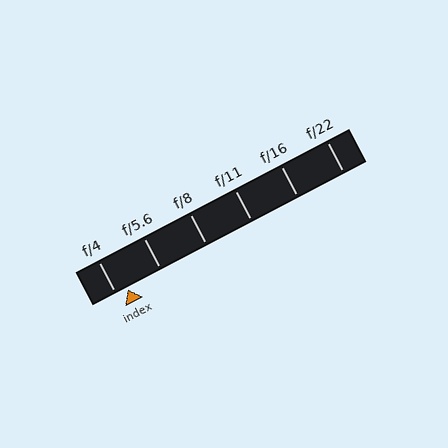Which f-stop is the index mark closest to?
The index mark is closest to f/4.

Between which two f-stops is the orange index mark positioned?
The index mark is between f/4 and f/5.6.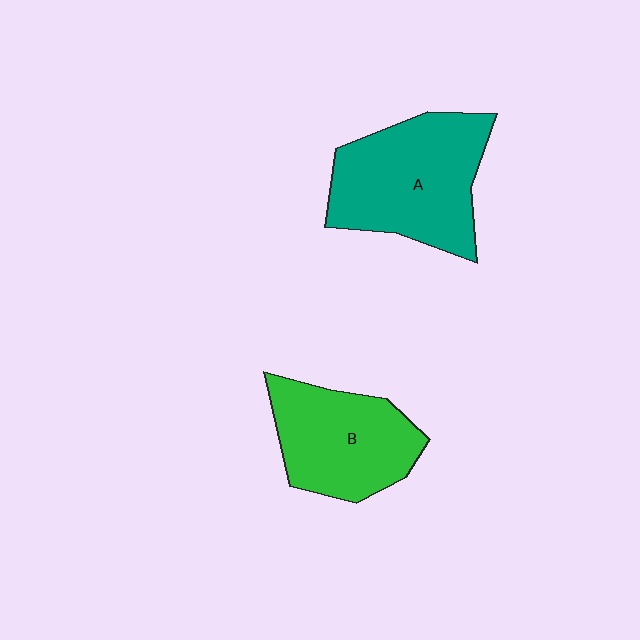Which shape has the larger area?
Shape A (teal).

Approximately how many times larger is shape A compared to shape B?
Approximately 1.2 times.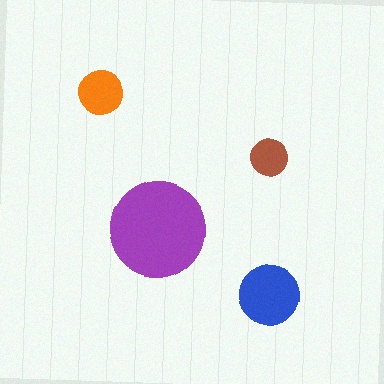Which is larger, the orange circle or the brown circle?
The orange one.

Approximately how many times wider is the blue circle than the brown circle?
About 1.5 times wider.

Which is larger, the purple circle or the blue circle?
The purple one.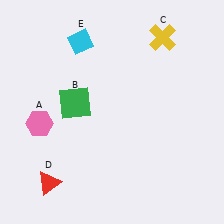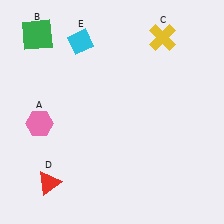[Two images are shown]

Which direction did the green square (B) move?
The green square (B) moved up.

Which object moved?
The green square (B) moved up.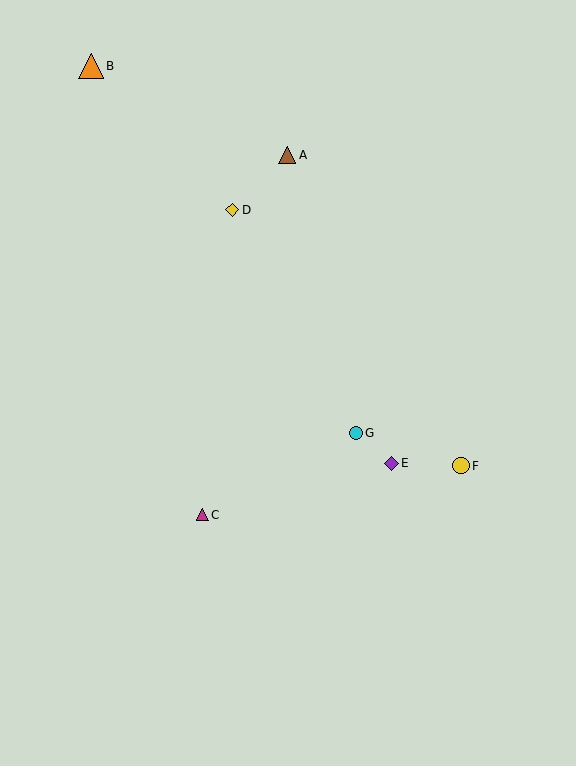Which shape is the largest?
The orange triangle (labeled B) is the largest.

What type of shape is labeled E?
Shape E is a purple diamond.